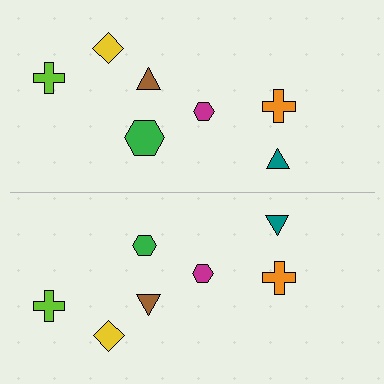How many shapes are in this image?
There are 14 shapes in this image.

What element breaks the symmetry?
The green hexagon on the bottom side has a different size than its mirror counterpart.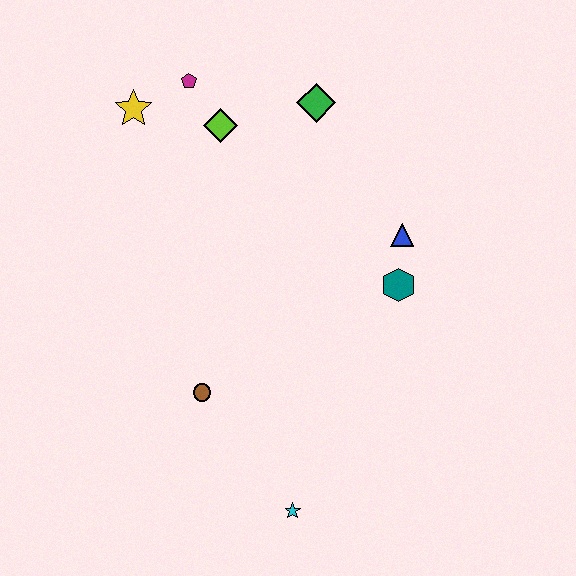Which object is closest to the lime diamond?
The magenta pentagon is closest to the lime diamond.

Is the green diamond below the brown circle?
No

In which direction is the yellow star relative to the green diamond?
The yellow star is to the left of the green diamond.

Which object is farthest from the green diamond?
The cyan star is farthest from the green diamond.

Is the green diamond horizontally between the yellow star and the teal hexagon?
Yes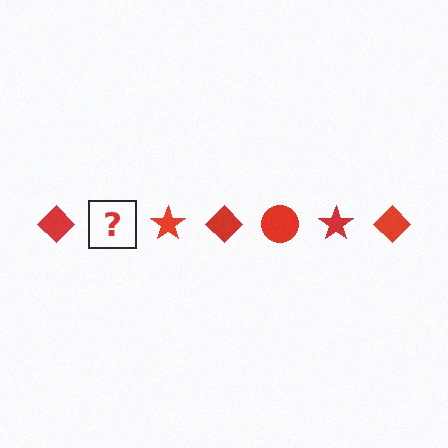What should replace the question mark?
The question mark should be replaced with a red circle.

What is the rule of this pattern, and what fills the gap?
The rule is that the pattern cycles through diamond, circle, star shapes in red. The gap should be filled with a red circle.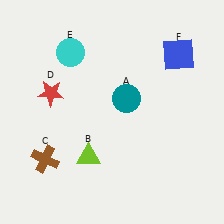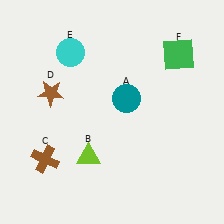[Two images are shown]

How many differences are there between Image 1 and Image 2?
There are 2 differences between the two images.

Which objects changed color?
D changed from red to brown. F changed from blue to green.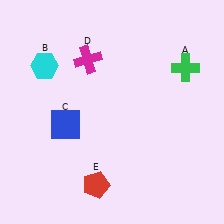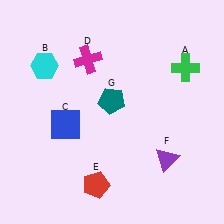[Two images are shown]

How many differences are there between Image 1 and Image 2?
There are 2 differences between the two images.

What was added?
A purple triangle (F), a teal pentagon (G) were added in Image 2.